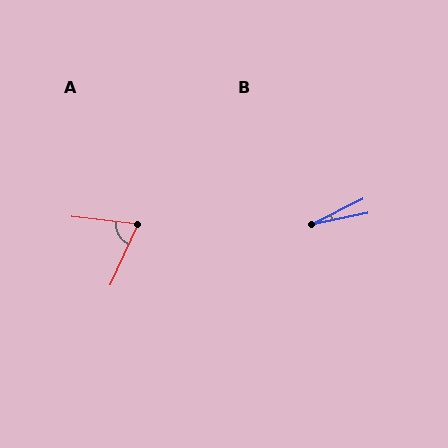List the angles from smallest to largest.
B (15°), A (72°).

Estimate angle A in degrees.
Approximately 72 degrees.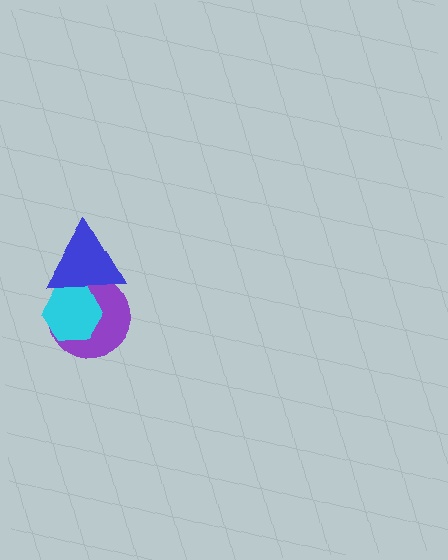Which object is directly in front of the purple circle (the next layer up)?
The cyan hexagon is directly in front of the purple circle.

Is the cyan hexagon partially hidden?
Yes, it is partially covered by another shape.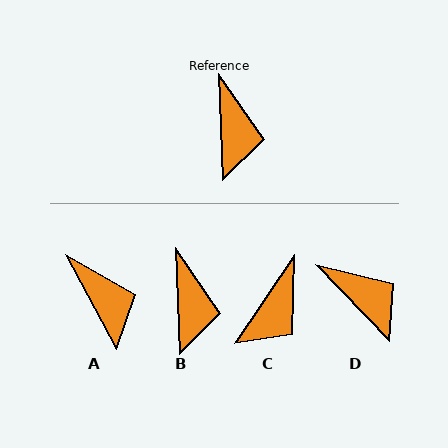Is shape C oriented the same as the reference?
No, it is off by about 36 degrees.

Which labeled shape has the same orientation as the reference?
B.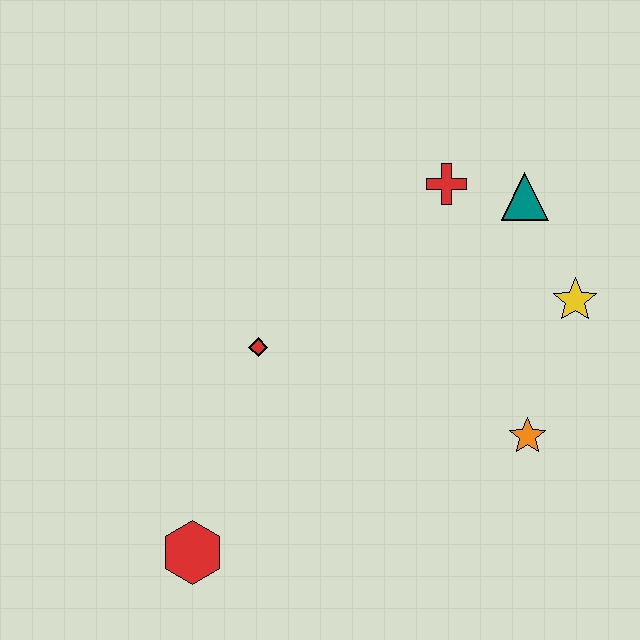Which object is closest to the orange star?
The yellow star is closest to the orange star.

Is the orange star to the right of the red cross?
Yes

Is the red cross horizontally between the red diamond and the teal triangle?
Yes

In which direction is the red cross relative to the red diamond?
The red cross is to the right of the red diamond.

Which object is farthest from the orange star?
The red hexagon is farthest from the orange star.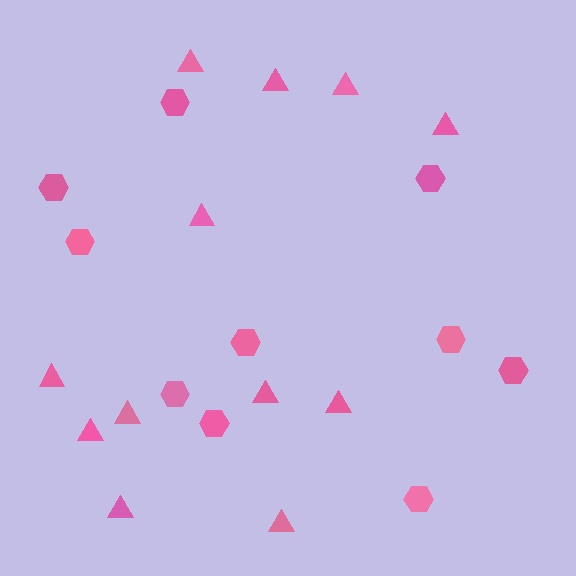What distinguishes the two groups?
There are 2 groups: one group of triangles (12) and one group of hexagons (10).